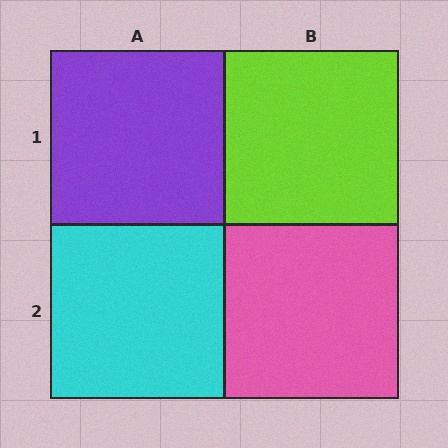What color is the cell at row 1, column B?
Lime.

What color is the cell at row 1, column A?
Purple.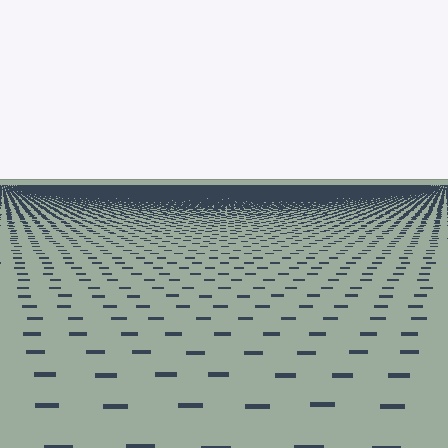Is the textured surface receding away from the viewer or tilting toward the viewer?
The surface is receding away from the viewer. Texture elements get smaller and denser toward the top.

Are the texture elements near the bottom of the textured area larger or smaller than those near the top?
Larger. Near the bottom, elements are closer to the viewer and appear at a bigger on-screen size.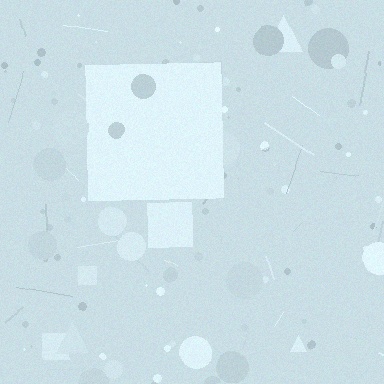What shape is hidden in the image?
A square is hidden in the image.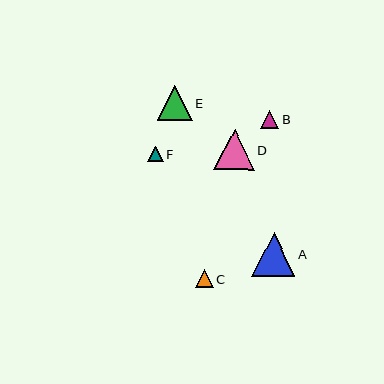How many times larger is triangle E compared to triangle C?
Triangle E is approximately 1.9 times the size of triangle C.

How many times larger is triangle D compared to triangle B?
Triangle D is approximately 2.3 times the size of triangle B.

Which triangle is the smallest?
Triangle F is the smallest with a size of approximately 16 pixels.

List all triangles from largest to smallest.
From largest to smallest: A, D, E, B, C, F.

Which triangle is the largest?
Triangle A is the largest with a size of approximately 44 pixels.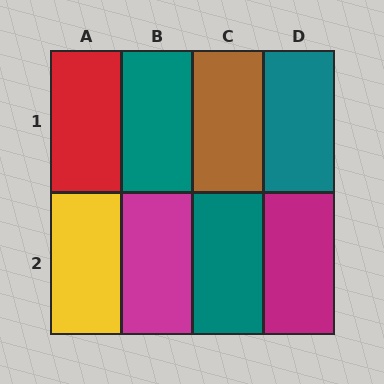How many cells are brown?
1 cell is brown.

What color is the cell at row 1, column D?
Teal.